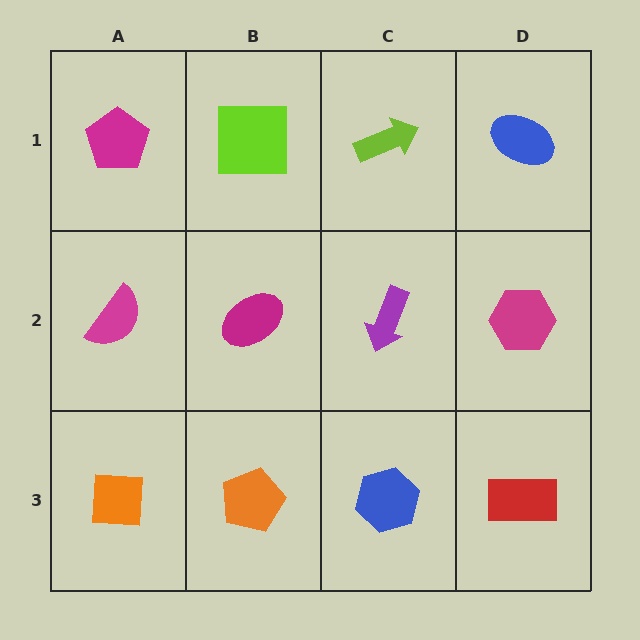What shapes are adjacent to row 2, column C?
A lime arrow (row 1, column C), a blue hexagon (row 3, column C), a magenta ellipse (row 2, column B), a magenta hexagon (row 2, column D).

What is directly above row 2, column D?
A blue ellipse.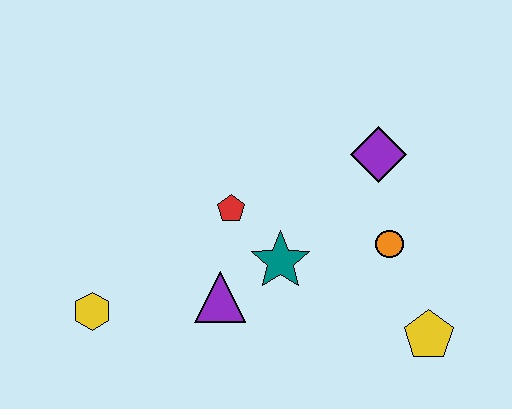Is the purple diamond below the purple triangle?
No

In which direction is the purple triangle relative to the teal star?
The purple triangle is to the left of the teal star.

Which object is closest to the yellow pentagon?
The orange circle is closest to the yellow pentagon.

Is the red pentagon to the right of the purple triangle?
Yes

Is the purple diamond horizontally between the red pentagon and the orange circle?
Yes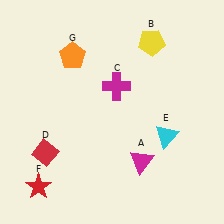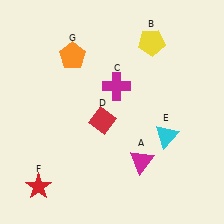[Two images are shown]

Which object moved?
The red diamond (D) moved right.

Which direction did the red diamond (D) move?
The red diamond (D) moved right.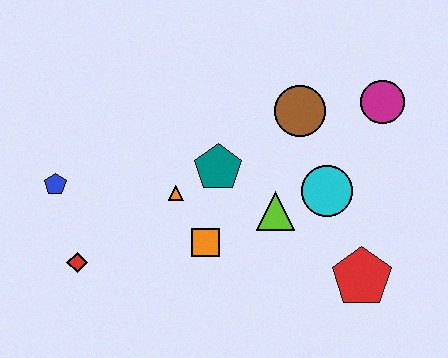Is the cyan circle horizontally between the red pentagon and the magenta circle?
No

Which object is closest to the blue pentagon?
The red diamond is closest to the blue pentagon.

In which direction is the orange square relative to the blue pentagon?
The orange square is to the right of the blue pentagon.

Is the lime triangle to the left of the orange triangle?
No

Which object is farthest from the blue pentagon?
The magenta circle is farthest from the blue pentagon.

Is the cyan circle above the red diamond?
Yes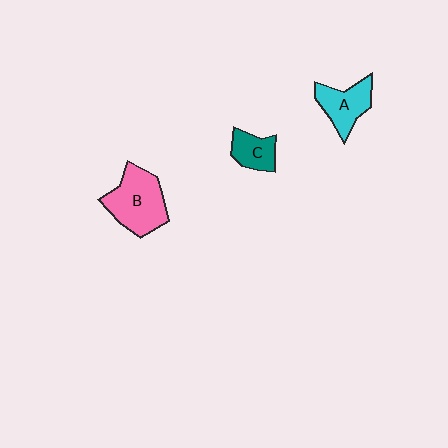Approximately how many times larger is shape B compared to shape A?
Approximately 1.5 times.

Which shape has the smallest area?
Shape C (teal).